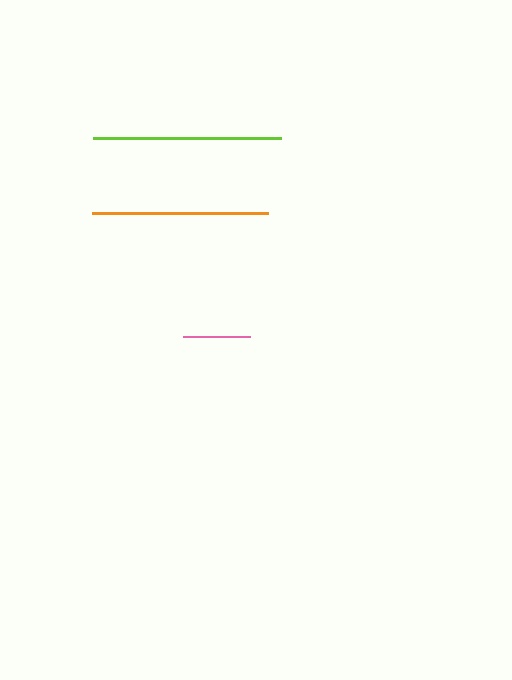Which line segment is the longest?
The lime line is the longest at approximately 188 pixels.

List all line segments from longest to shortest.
From longest to shortest: lime, orange, pink.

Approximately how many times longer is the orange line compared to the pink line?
The orange line is approximately 2.6 times the length of the pink line.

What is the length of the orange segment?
The orange segment is approximately 176 pixels long.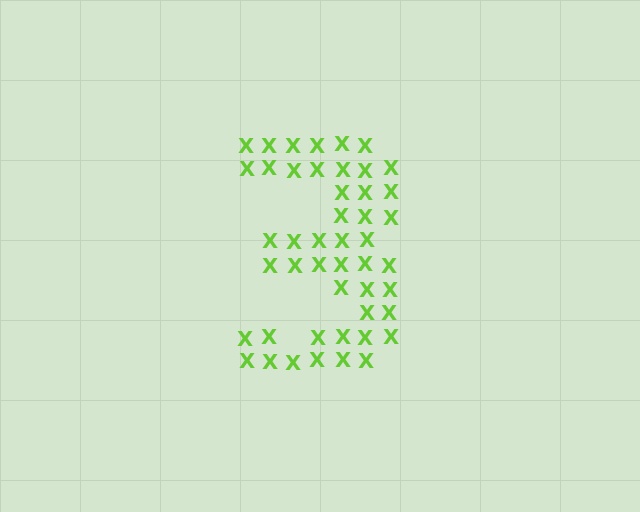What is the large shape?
The large shape is the digit 3.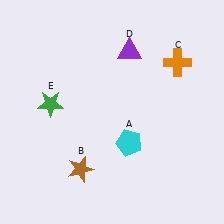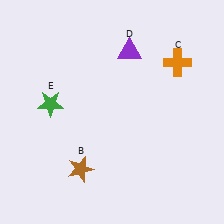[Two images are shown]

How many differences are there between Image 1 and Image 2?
There is 1 difference between the two images.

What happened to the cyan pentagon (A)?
The cyan pentagon (A) was removed in Image 2. It was in the bottom-right area of Image 1.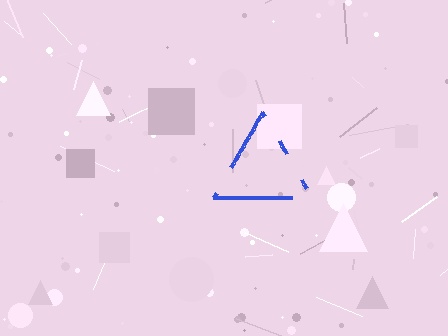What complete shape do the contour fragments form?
The contour fragments form a triangle.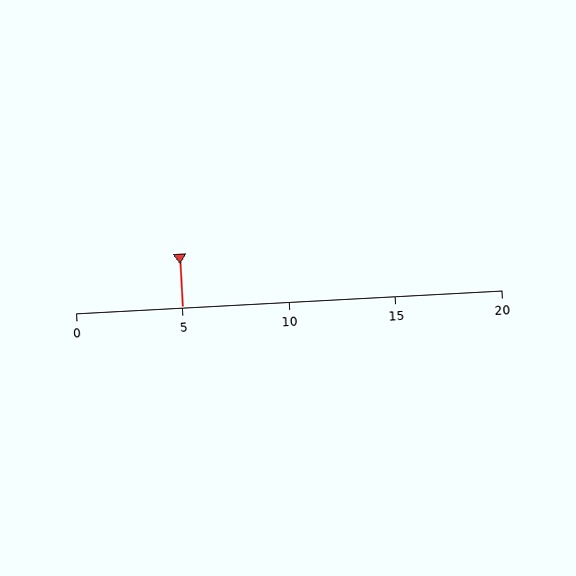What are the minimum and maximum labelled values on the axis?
The axis runs from 0 to 20.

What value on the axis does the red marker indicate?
The marker indicates approximately 5.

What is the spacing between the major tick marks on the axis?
The major ticks are spaced 5 apart.